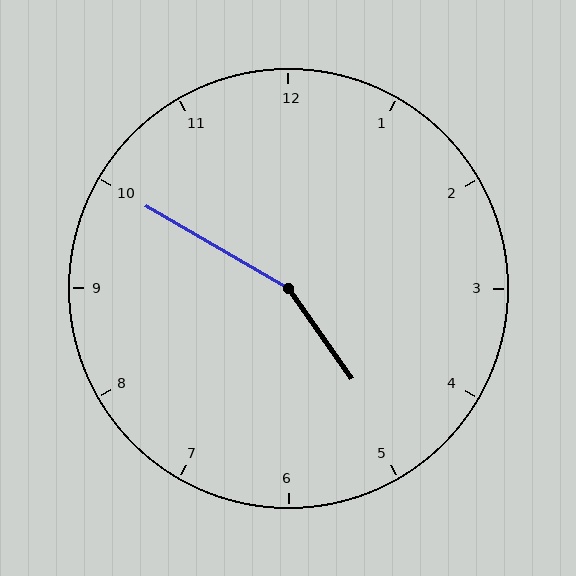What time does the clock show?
4:50.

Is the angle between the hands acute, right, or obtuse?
It is obtuse.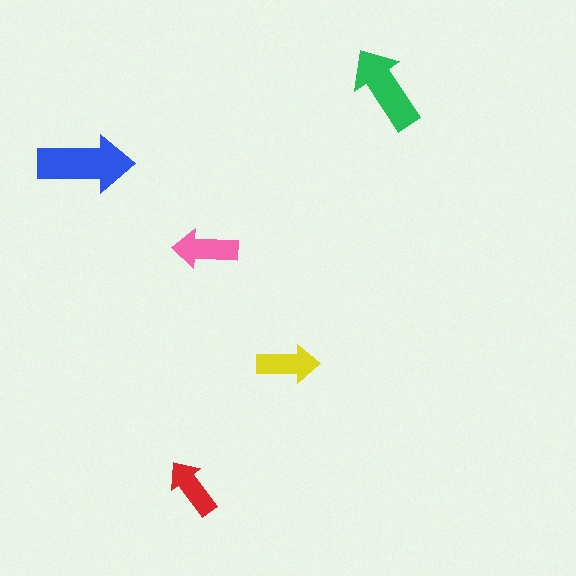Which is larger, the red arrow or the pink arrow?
The pink one.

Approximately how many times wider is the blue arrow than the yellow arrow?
About 1.5 times wider.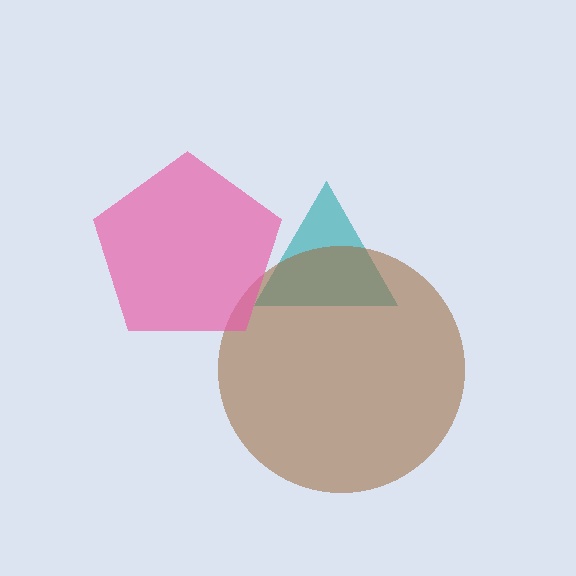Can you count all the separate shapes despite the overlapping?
Yes, there are 3 separate shapes.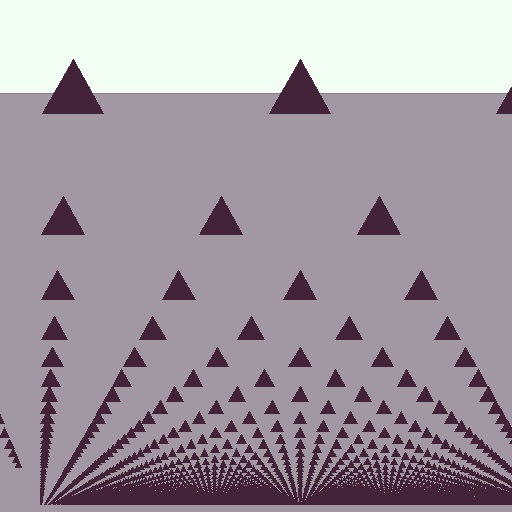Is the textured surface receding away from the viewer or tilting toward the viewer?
The surface appears to tilt toward the viewer. Texture elements get larger and sparser toward the top.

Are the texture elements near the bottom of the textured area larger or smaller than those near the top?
Smaller. The gradient is inverted — elements near the bottom are smaller and denser.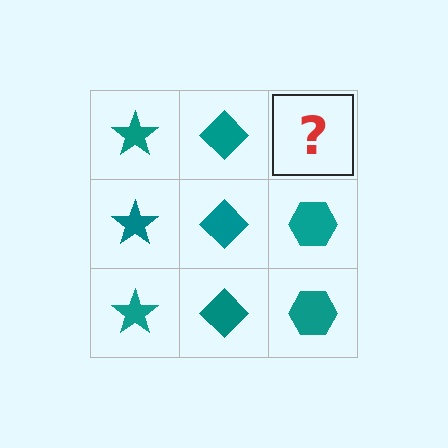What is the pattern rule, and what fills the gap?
The rule is that each column has a consistent shape. The gap should be filled with a teal hexagon.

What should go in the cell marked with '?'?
The missing cell should contain a teal hexagon.